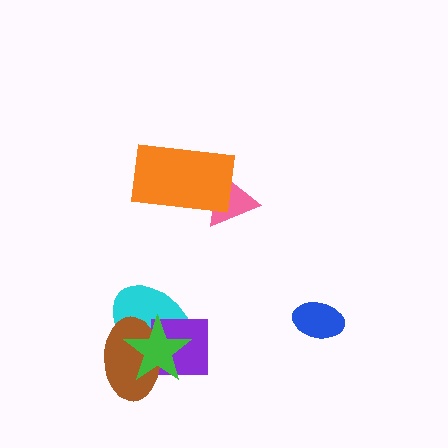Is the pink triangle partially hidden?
Yes, it is partially covered by another shape.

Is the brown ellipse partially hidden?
Yes, it is partially covered by another shape.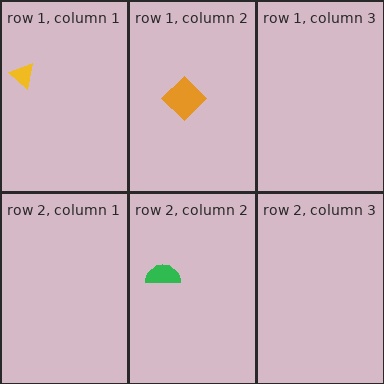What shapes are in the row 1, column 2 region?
The orange diamond.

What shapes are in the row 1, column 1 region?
The yellow triangle.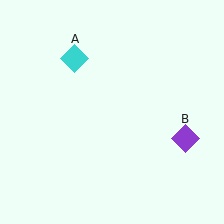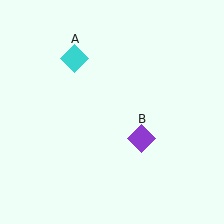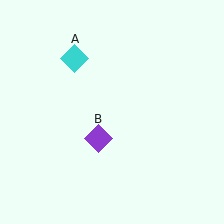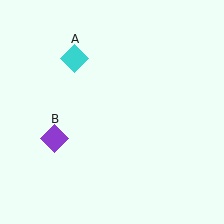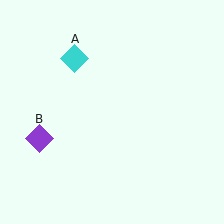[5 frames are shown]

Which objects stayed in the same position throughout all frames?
Cyan diamond (object A) remained stationary.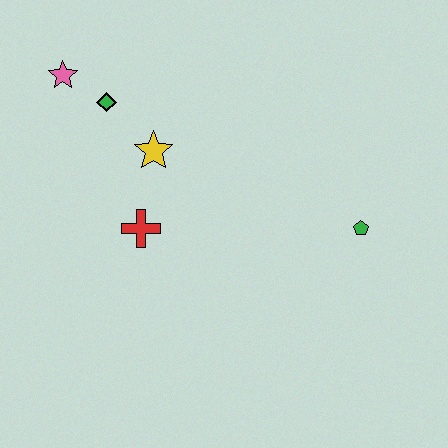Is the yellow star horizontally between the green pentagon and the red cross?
Yes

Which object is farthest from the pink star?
The green pentagon is farthest from the pink star.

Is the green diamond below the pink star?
Yes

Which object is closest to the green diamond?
The pink star is closest to the green diamond.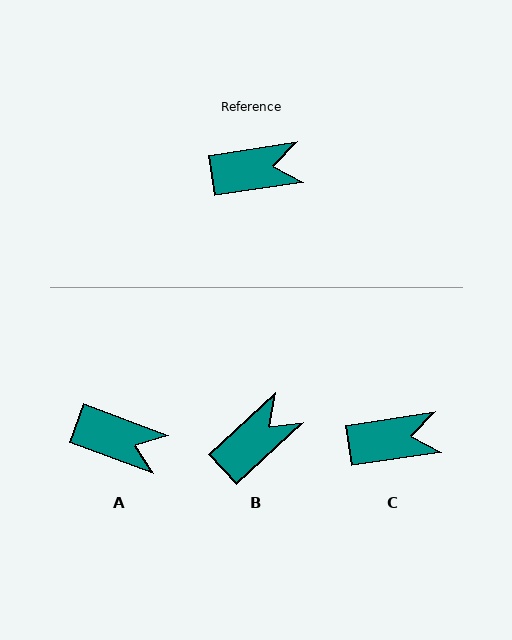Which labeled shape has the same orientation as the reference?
C.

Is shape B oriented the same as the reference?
No, it is off by about 34 degrees.